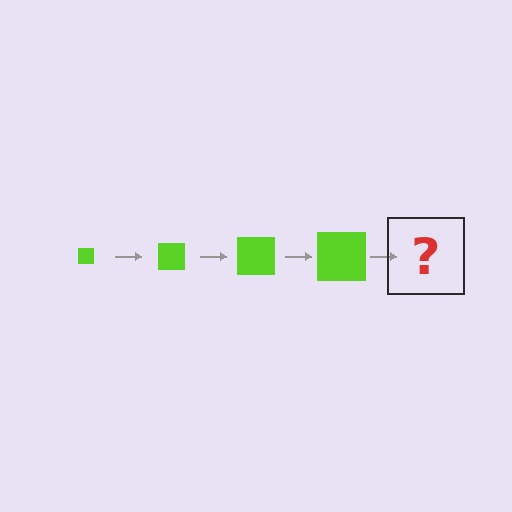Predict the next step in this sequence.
The next step is a lime square, larger than the previous one.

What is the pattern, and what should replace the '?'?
The pattern is that the square gets progressively larger each step. The '?' should be a lime square, larger than the previous one.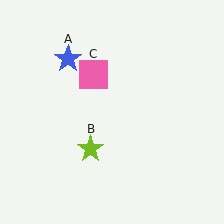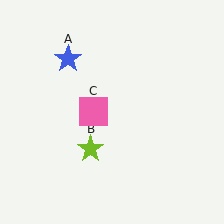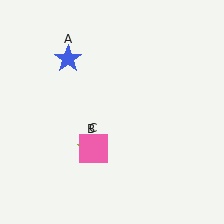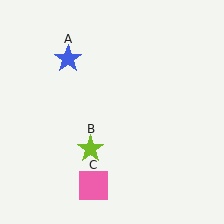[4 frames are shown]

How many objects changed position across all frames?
1 object changed position: pink square (object C).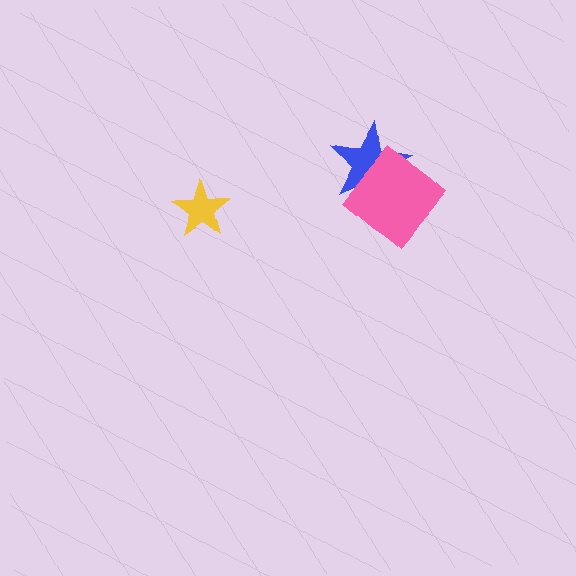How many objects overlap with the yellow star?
0 objects overlap with the yellow star.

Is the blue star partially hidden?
Yes, it is partially covered by another shape.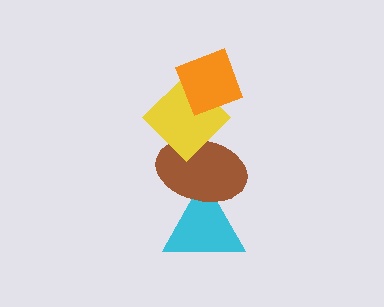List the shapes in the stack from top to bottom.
From top to bottom: the orange diamond, the yellow diamond, the brown ellipse, the cyan triangle.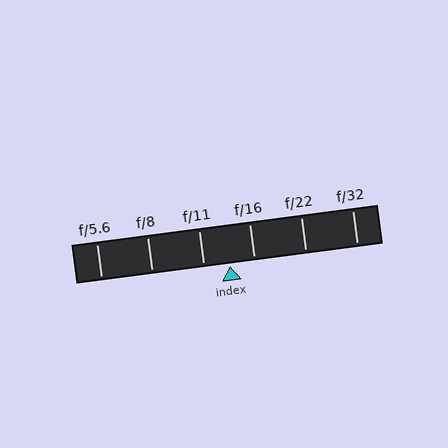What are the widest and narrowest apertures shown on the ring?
The widest aperture shown is f/5.6 and the narrowest is f/32.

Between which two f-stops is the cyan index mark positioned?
The index mark is between f/11 and f/16.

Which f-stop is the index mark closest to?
The index mark is closest to f/16.